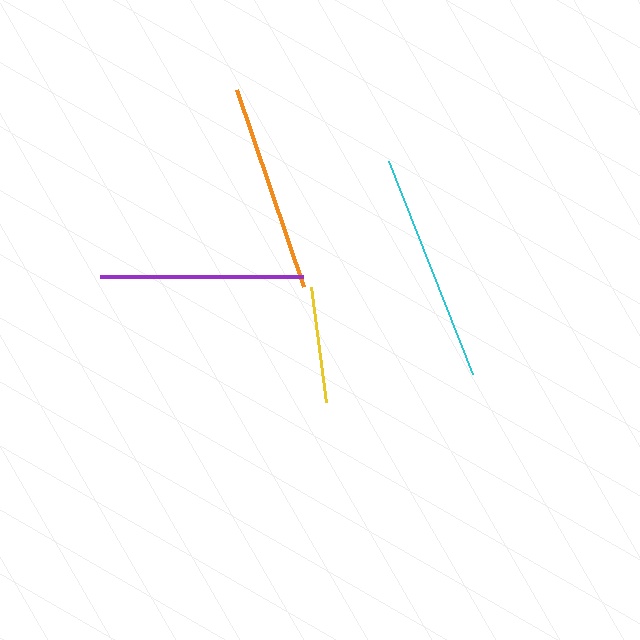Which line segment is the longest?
The cyan line is the longest at approximately 229 pixels.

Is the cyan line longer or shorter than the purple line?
The cyan line is longer than the purple line.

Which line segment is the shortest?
The yellow line is the shortest at approximately 116 pixels.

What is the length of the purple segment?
The purple segment is approximately 204 pixels long.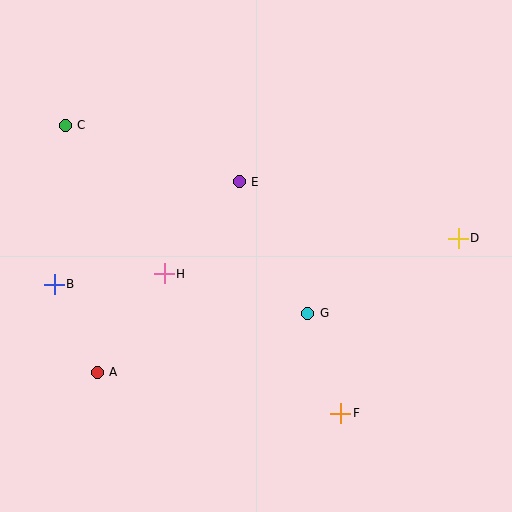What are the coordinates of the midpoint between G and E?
The midpoint between G and E is at (274, 248).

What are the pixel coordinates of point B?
Point B is at (54, 284).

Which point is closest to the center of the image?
Point E at (239, 182) is closest to the center.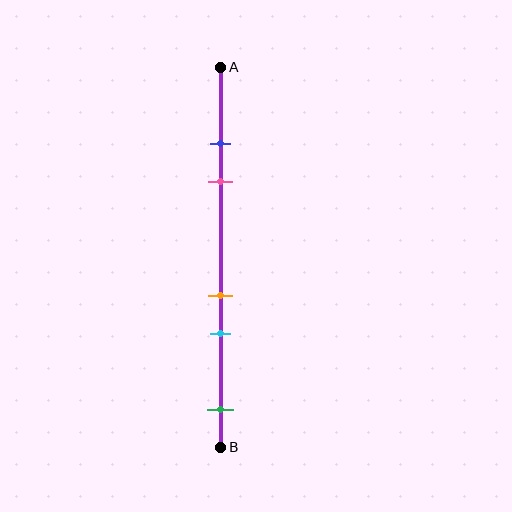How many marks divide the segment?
There are 5 marks dividing the segment.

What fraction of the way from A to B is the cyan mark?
The cyan mark is approximately 70% (0.7) of the way from A to B.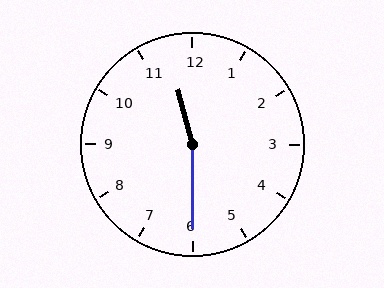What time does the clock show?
11:30.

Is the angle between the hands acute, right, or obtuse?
It is obtuse.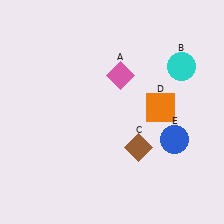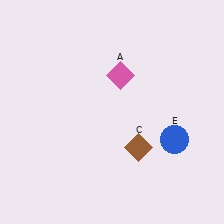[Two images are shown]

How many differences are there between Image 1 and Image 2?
There are 2 differences between the two images.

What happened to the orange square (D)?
The orange square (D) was removed in Image 2. It was in the top-right area of Image 1.